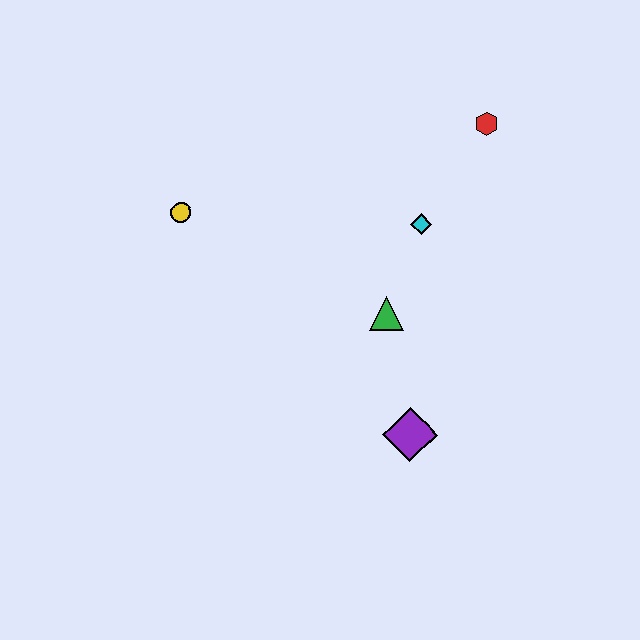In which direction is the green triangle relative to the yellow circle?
The green triangle is to the right of the yellow circle.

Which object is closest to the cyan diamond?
The green triangle is closest to the cyan diamond.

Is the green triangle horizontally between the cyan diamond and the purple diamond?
No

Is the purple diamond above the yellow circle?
No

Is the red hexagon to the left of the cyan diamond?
No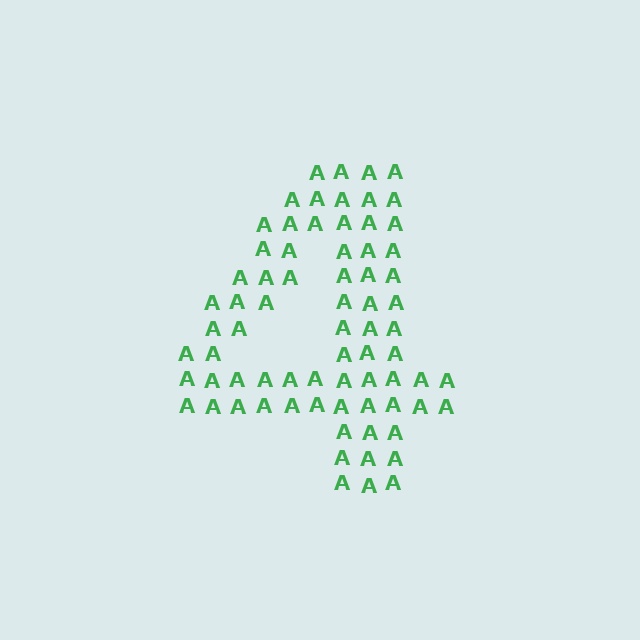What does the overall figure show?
The overall figure shows the digit 4.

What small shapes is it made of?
It is made of small letter A's.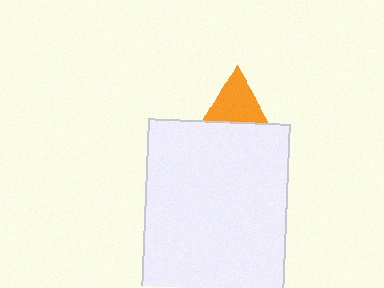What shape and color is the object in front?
The object in front is a white rectangle.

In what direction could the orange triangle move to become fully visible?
The orange triangle could move up. That would shift it out from behind the white rectangle entirely.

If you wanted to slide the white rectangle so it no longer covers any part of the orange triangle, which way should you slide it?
Slide it down — that is the most direct way to separate the two shapes.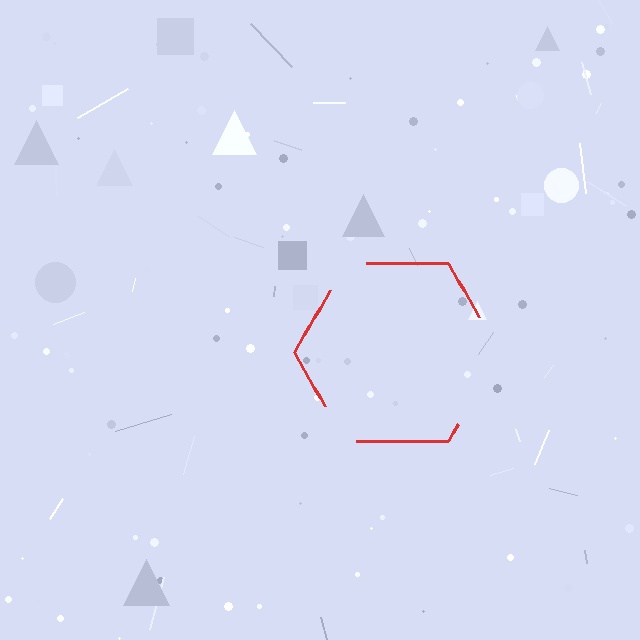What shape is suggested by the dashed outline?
The dashed outline suggests a hexagon.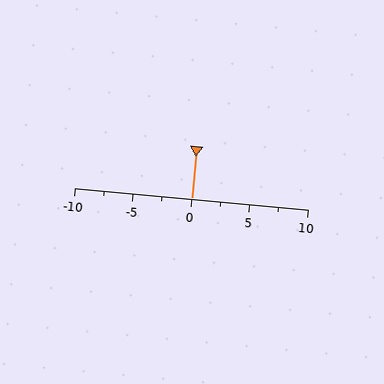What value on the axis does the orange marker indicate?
The marker indicates approximately 0.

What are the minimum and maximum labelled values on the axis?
The axis runs from -10 to 10.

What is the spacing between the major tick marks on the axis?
The major ticks are spaced 5 apart.